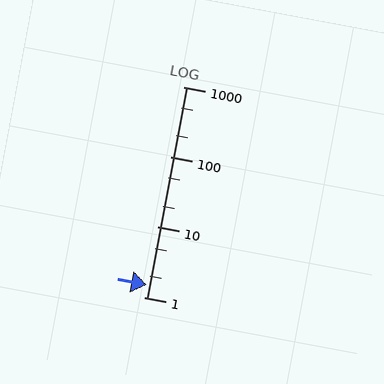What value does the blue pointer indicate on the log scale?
The pointer indicates approximately 1.5.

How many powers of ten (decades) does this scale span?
The scale spans 3 decades, from 1 to 1000.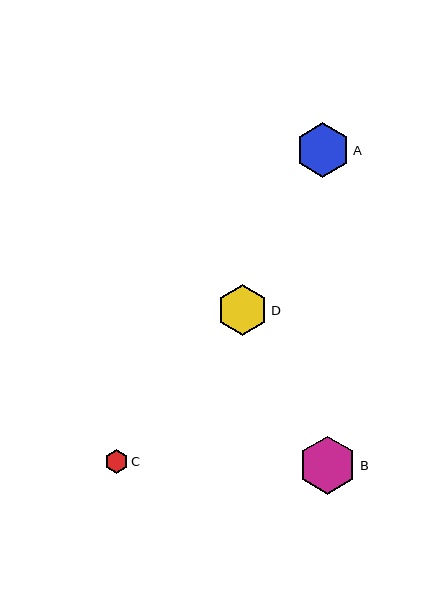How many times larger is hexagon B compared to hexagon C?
Hexagon B is approximately 2.4 times the size of hexagon C.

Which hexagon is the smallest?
Hexagon C is the smallest with a size of approximately 24 pixels.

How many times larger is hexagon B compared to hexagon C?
Hexagon B is approximately 2.4 times the size of hexagon C.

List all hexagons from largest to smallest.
From largest to smallest: B, A, D, C.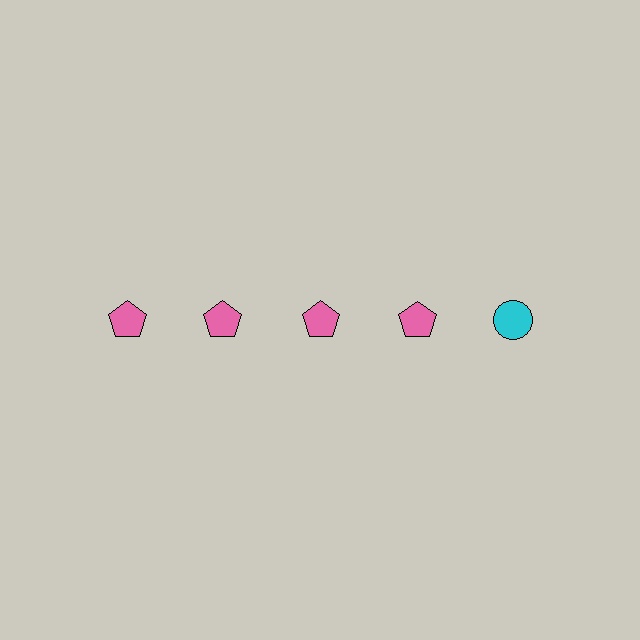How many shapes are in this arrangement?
There are 5 shapes arranged in a grid pattern.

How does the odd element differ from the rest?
It differs in both color (cyan instead of pink) and shape (circle instead of pentagon).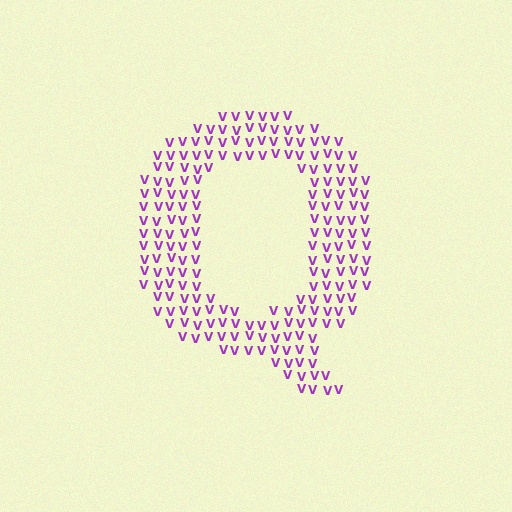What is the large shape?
The large shape is the letter Q.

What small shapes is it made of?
It is made of small letter V's.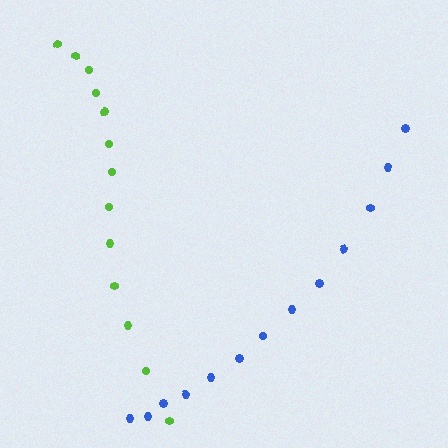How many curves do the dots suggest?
There are 2 distinct paths.